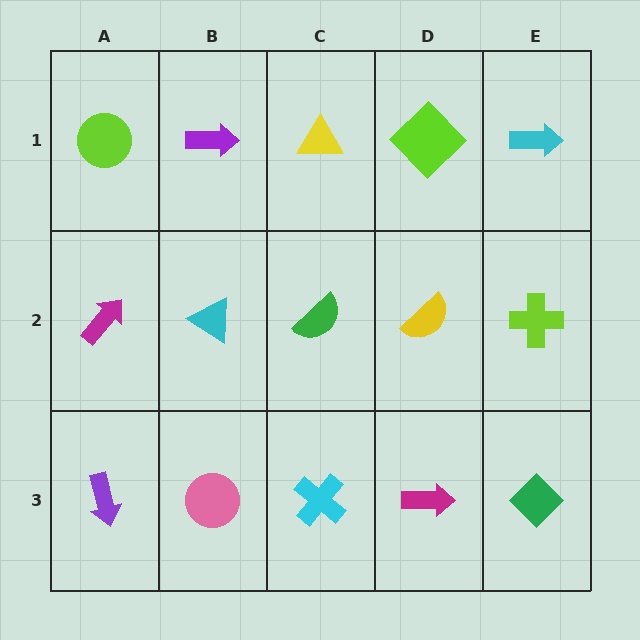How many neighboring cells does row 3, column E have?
2.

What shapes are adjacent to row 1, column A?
A magenta arrow (row 2, column A), a purple arrow (row 1, column B).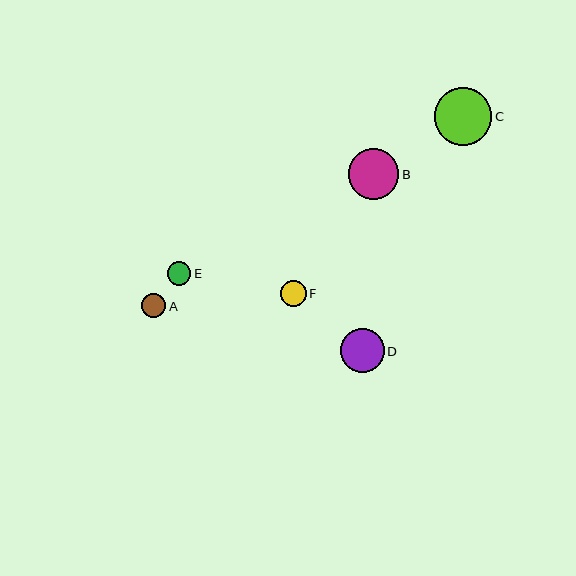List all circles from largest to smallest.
From largest to smallest: C, B, D, F, A, E.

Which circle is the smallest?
Circle E is the smallest with a size of approximately 23 pixels.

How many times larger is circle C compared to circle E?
Circle C is approximately 2.5 times the size of circle E.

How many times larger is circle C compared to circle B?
Circle C is approximately 1.1 times the size of circle B.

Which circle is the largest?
Circle C is the largest with a size of approximately 58 pixels.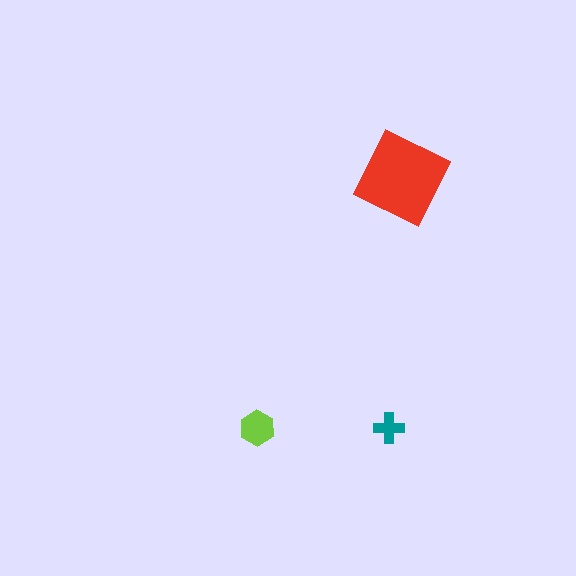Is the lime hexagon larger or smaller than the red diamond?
Smaller.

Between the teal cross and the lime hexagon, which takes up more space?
The lime hexagon.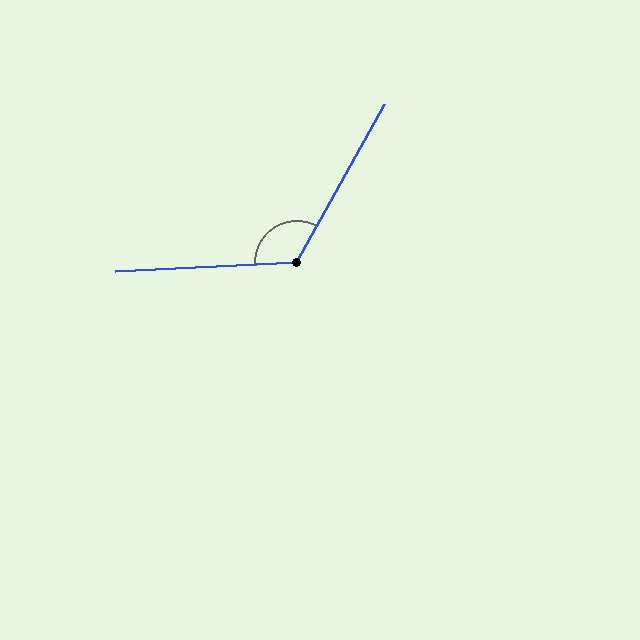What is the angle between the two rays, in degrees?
Approximately 122 degrees.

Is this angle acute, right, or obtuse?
It is obtuse.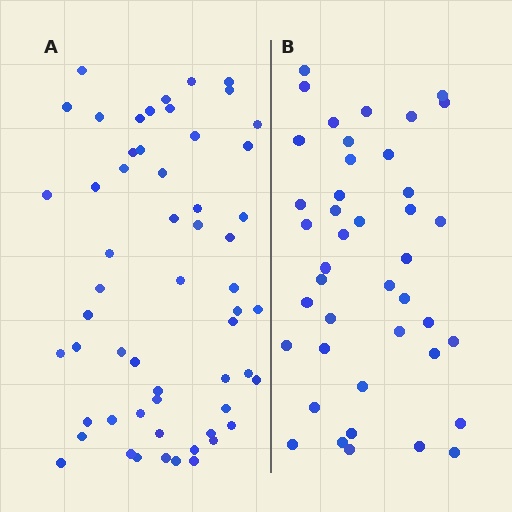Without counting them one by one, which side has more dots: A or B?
Region A (the left region) has more dots.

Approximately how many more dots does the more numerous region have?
Region A has approximately 15 more dots than region B.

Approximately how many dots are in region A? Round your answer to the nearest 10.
About 60 dots. (The exact count is 57, which rounds to 60.)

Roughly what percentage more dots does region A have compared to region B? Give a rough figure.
About 35% more.